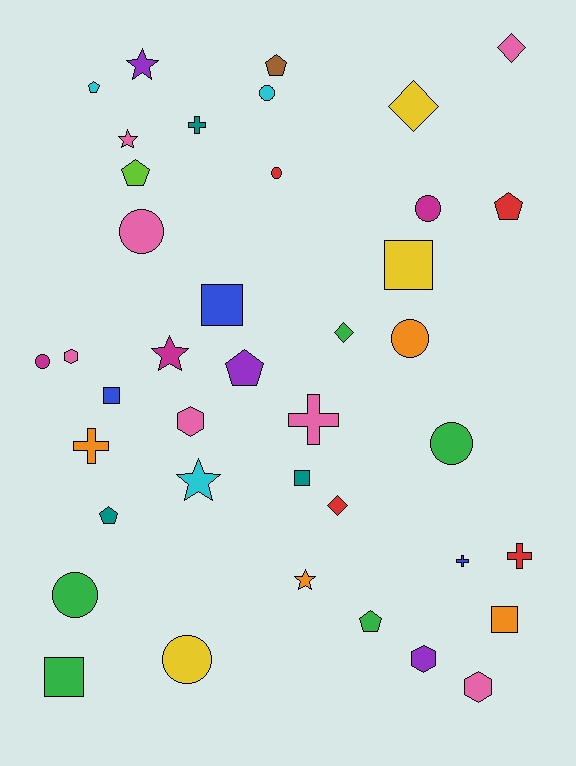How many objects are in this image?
There are 40 objects.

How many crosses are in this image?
There are 5 crosses.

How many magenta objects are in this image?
There are 3 magenta objects.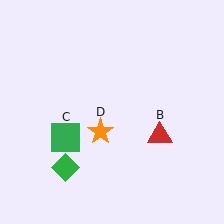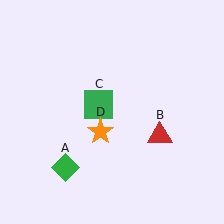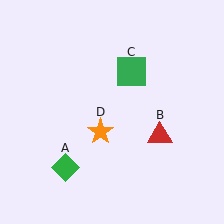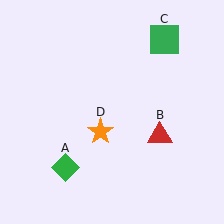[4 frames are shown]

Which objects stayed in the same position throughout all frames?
Green diamond (object A) and red triangle (object B) and orange star (object D) remained stationary.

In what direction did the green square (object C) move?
The green square (object C) moved up and to the right.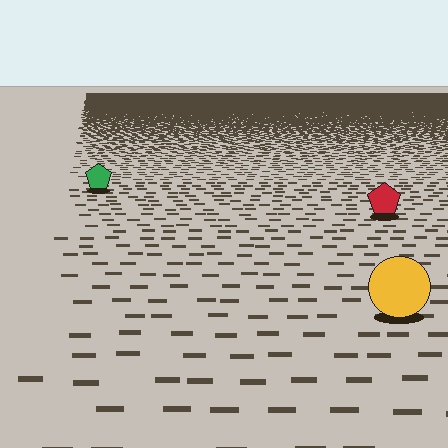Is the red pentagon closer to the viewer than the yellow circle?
No. The yellow circle is closer — you can tell from the texture gradient: the ground texture is coarser near it.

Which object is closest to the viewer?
The yellow circle is closest. The texture marks near it are larger and more spread out.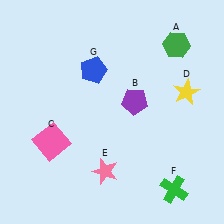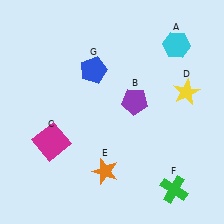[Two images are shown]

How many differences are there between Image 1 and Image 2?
There are 3 differences between the two images.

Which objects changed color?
A changed from green to cyan. C changed from pink to magenta. E changed from pink to orange.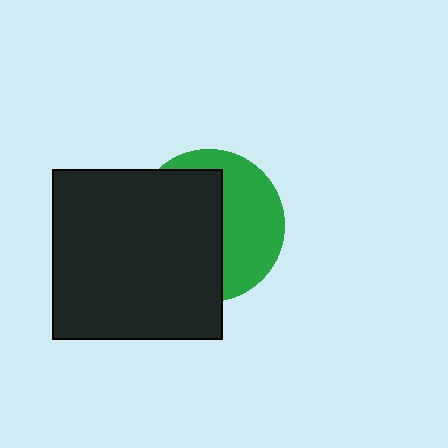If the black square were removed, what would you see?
You would see the complete green circle.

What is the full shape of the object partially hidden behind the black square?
The partially hidden object is a green circle.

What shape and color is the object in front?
The object in front is a black square.